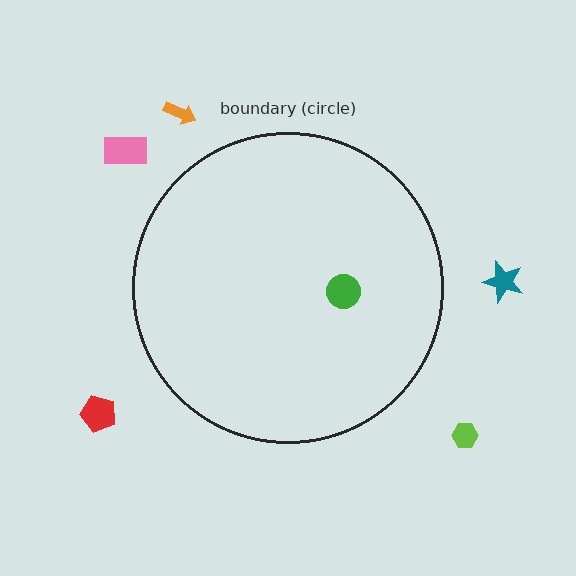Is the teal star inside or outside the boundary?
Outside.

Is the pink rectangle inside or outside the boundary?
Outside.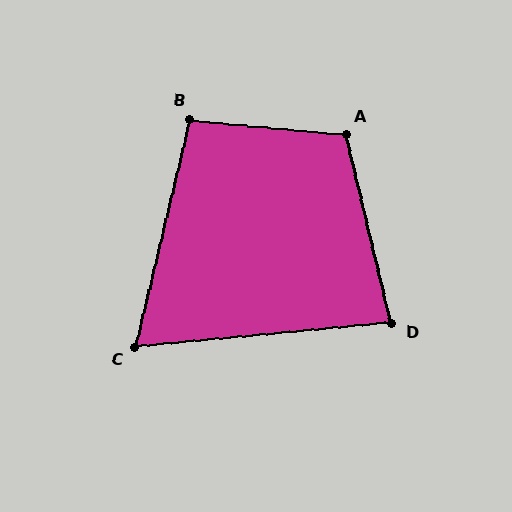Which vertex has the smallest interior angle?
C, at approximately 71 degrees.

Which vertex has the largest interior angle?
A, at approximately 109 degrees.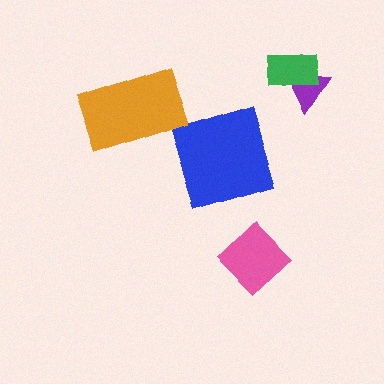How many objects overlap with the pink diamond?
0 objects overlap with the pink diamond.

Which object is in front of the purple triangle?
The green rectangle is in front of the purple triangle.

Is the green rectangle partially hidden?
No, no other shape covers it.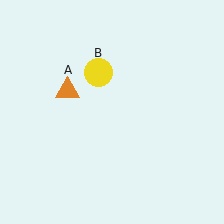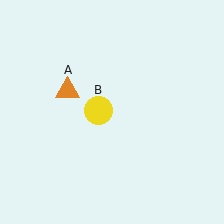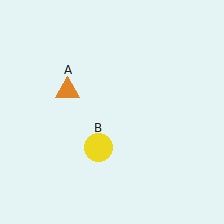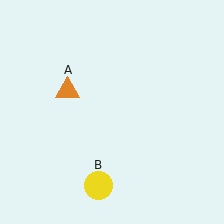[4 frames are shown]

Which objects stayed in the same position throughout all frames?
Orange triangle (object A) remained stationary.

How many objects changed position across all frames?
1 object changed position: yellow circle (object B).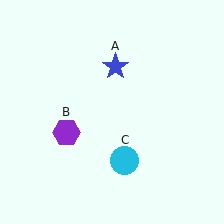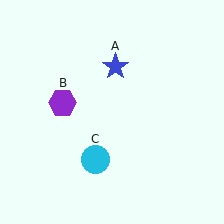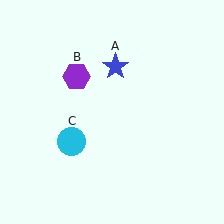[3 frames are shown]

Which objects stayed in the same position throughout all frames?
Blue star (object A) remained stationary.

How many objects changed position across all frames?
2 objects changed position: purple hexagon (object B), cyan circle (object C).